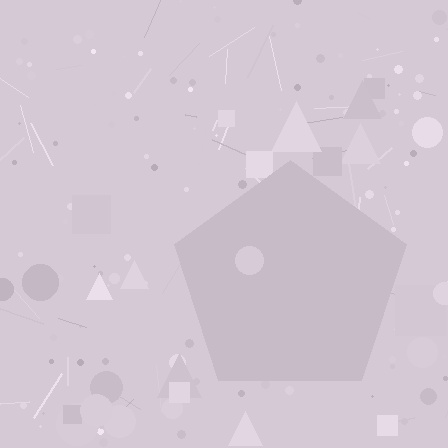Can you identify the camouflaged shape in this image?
The camouflaged shape is a pentagon.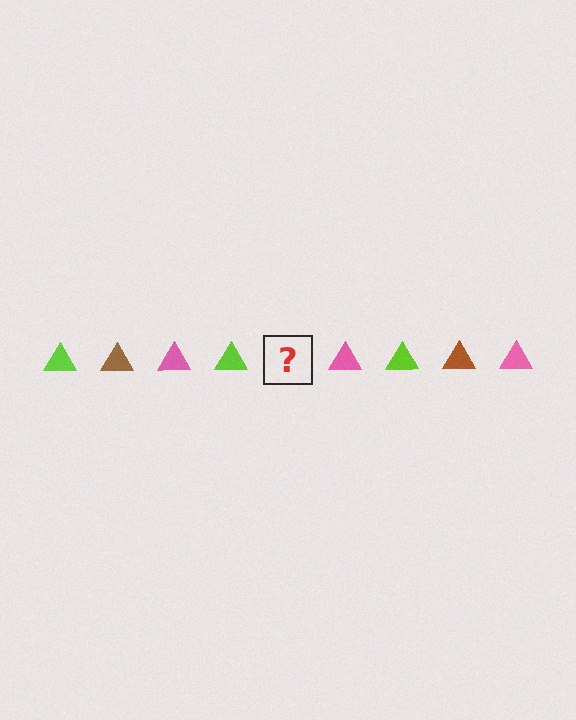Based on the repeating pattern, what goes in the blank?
The blank should be a brown triangle.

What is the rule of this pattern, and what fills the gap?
The rule is that the pattern cycles through lime, brown, pink triangles. The gap should be filled with a brown triangle.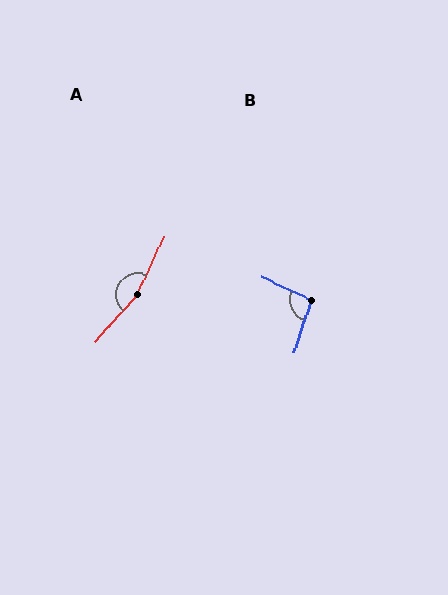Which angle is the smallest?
B, at approximately 97 degrees.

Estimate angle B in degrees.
Approximately 97 degrees.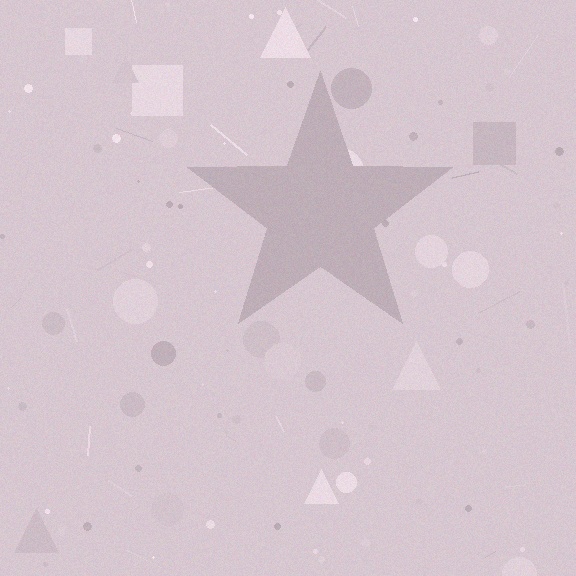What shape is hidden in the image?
A star is hidden in the image.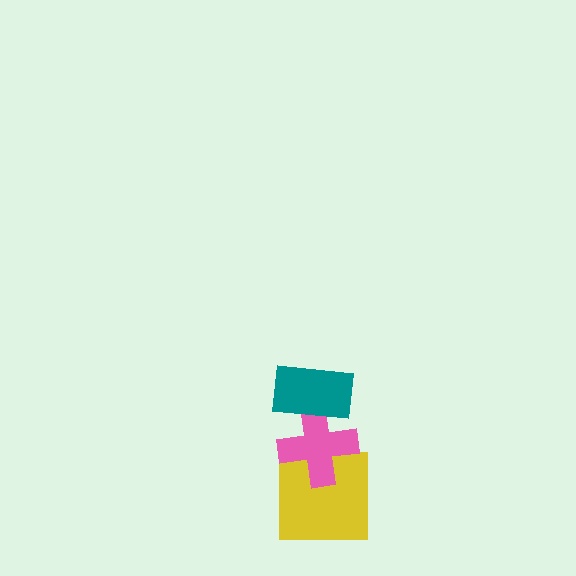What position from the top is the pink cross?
The pink cross is 2nd from the top.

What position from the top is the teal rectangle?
The teal rectangle is 1st from the top.